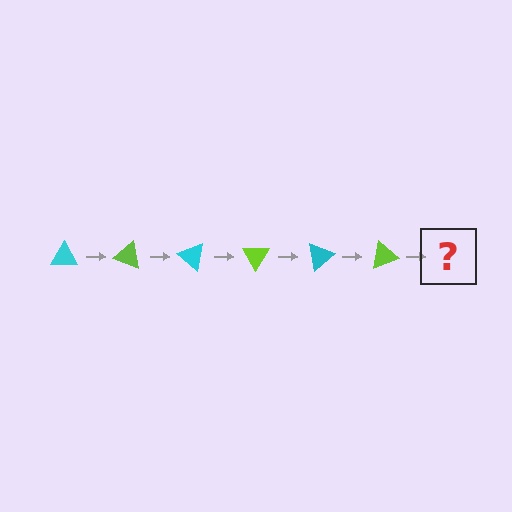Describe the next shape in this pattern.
It should be a cyan triangle, rotated 120 degrees from the start.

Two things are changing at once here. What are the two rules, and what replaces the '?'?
The two rules are that it rotates 20 degrees each step and the color cycles through cyan and lime. The '?' should be a cyan triangle, rotated 120 degrees from the start.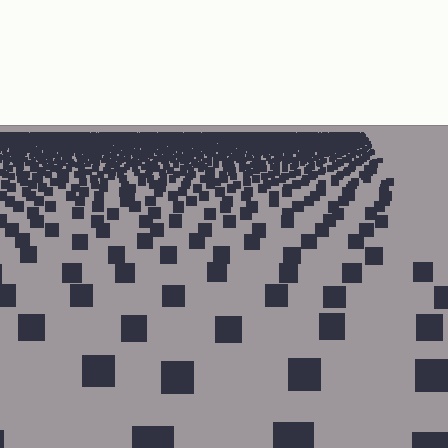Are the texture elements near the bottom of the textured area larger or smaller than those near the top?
Larger. Near the bottom, elements are closer to the viewer and appear at a bigger on-screen size.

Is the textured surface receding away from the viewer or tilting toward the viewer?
The surface is receding away from the viewer. Texture elements get smaller and denser toward the top.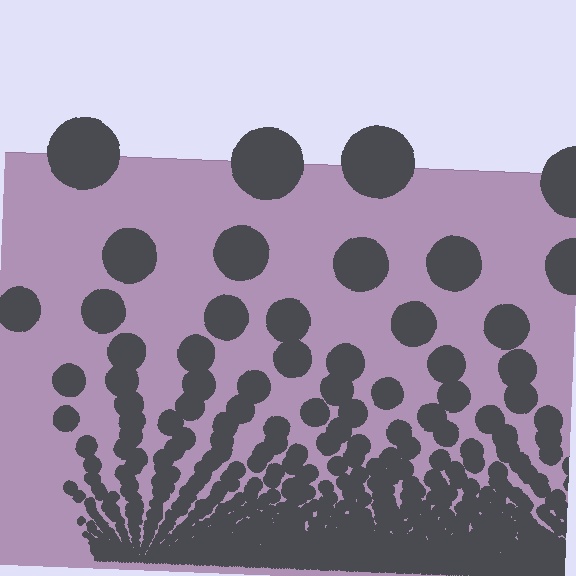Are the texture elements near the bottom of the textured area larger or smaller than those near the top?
Smaller. The gradient is inverted — elements near the bottom are smaller and denser.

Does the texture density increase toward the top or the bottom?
Density increases toward the bottom.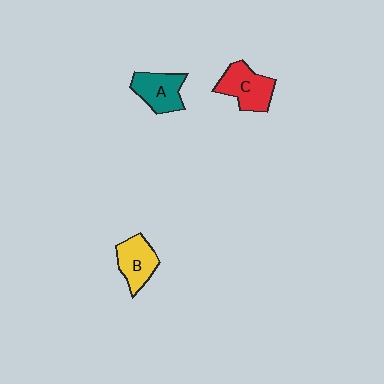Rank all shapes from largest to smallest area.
From largest to smallest: C (red), A (teal), B (yellow).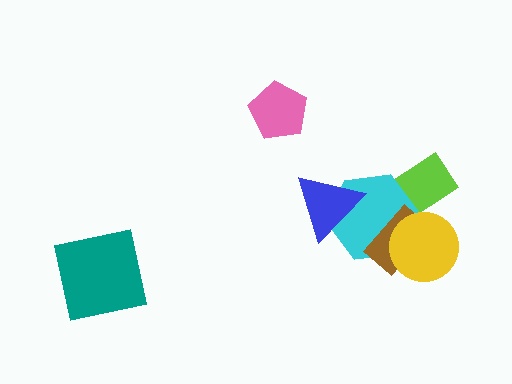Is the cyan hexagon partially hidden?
Yes, it is partially covered by another shape.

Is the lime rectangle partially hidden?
Yes, it is partially covered by another shape.